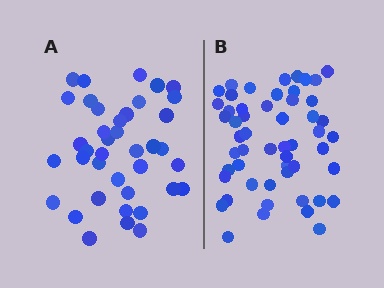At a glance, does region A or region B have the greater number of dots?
Region B (the right region) has more dots.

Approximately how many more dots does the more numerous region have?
Region B has approximately 15 more dots than region A.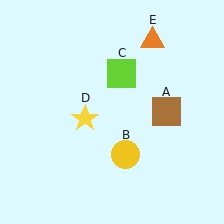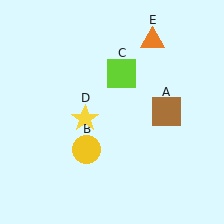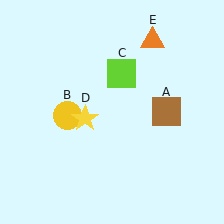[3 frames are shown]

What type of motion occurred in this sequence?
The yellow circle (object B) rotated clockwise around the center of the scene.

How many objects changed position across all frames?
1 object changed position: yellow circle (object B).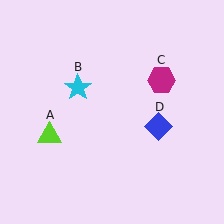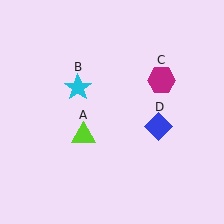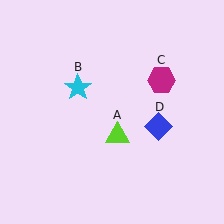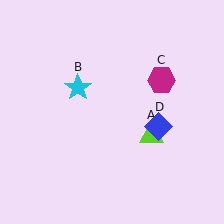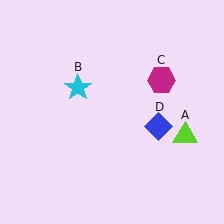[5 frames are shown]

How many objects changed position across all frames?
1 object changed position: lime triangle (object A).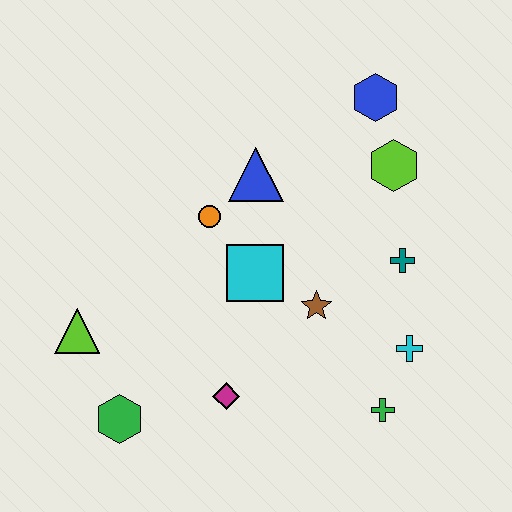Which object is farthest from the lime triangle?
The blue hexagon is farthest from the lime triangle.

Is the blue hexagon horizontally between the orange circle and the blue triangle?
No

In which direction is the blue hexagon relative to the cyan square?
The blue hexagon is above the cyan square.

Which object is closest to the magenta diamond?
The green hexagon is closest to the magenta diamond.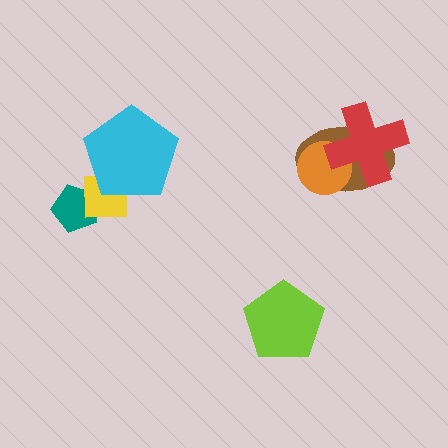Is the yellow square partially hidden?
Yes, it is partially covered by another shape.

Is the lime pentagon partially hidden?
No, no other shape covers it.